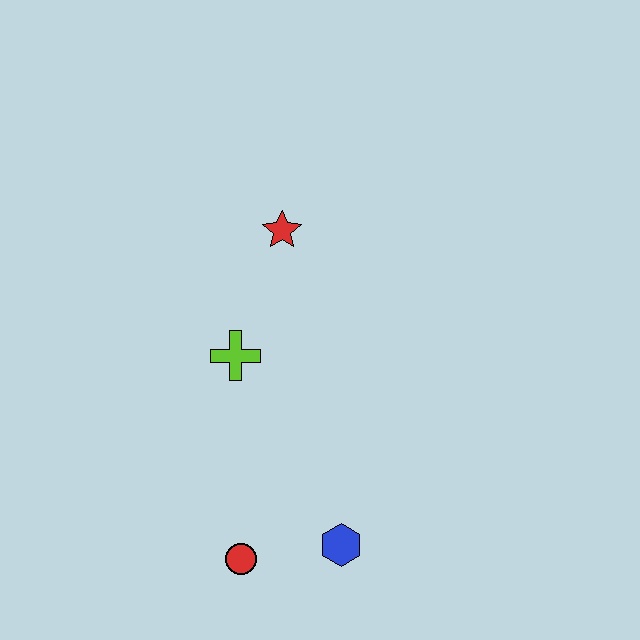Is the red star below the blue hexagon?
No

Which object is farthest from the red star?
The red circle is farthest from the red star.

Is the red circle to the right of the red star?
No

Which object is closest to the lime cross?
The red star is closest to the lime cross.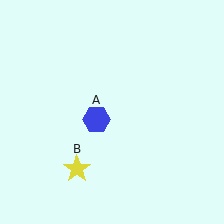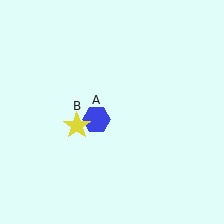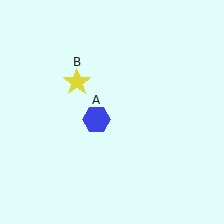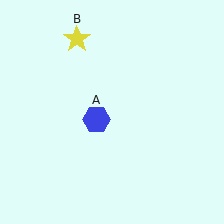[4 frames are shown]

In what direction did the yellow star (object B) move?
The yellow star (object B) moved up.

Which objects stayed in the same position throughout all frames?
Blue hexagon (object A) remained stationary.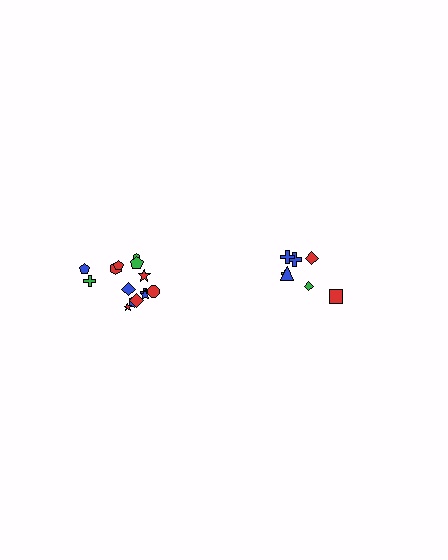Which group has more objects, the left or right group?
The left group.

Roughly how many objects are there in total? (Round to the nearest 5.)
Roughly 20 objects in total.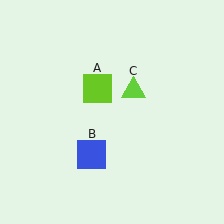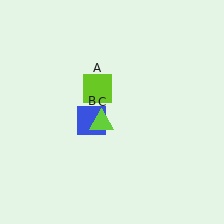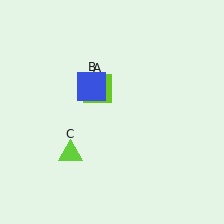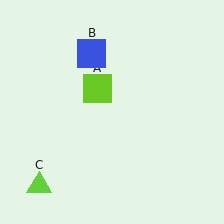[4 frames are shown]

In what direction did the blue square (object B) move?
The blue square (object B) moved up.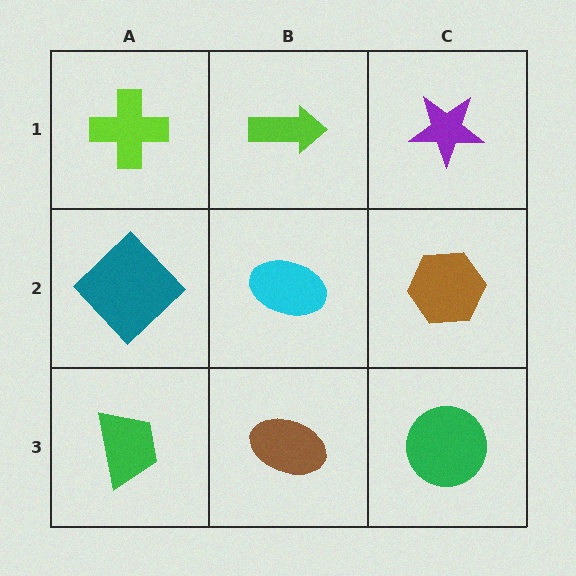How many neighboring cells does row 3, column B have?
3.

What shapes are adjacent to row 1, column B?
A cyan ellipse (row 2, column B), a lime cross (row 1, column A), a purple star (row 1, column C).